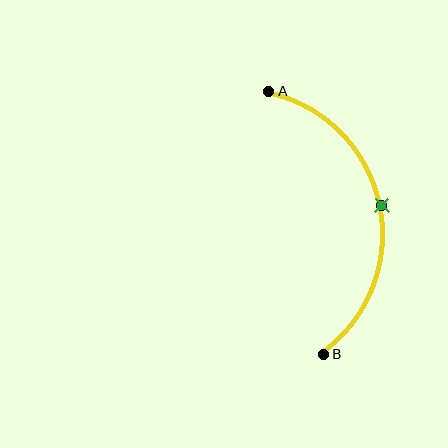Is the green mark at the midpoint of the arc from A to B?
Yes. The green mark lies on the arc at equal arc-length from both A and B — it is the arc midpoint.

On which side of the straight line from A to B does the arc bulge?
The arc bulges to the right of the straight line connecting A and B.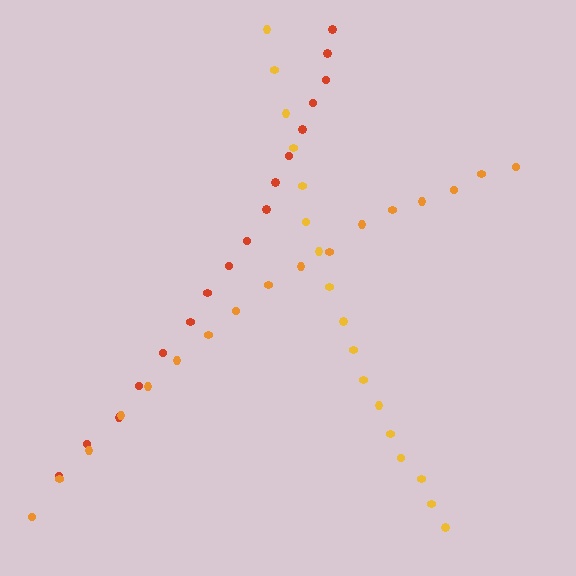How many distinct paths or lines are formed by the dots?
There are 3 distinct paths.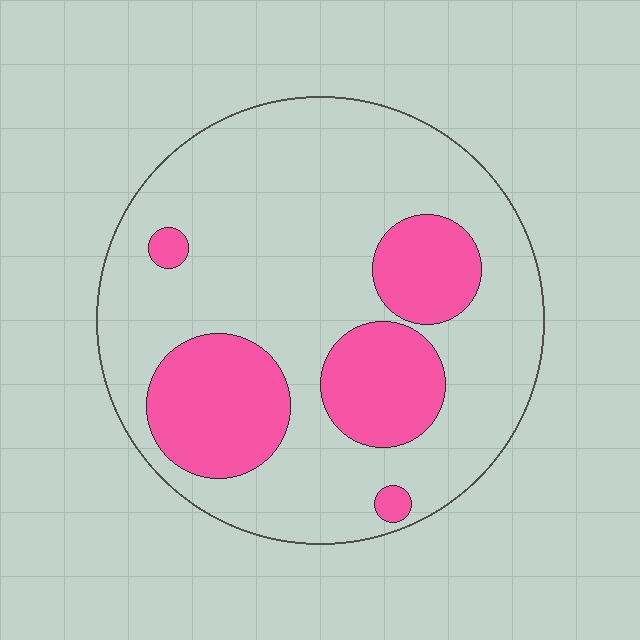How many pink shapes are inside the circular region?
5.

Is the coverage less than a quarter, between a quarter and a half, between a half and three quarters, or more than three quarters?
Between a quarter and a half.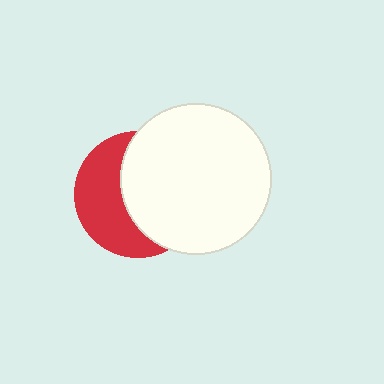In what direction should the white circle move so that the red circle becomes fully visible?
The white circle should move right. That is the shortest direction to clear the overlap and leave the red circle fully visible.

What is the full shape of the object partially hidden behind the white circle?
The partially hidden object is a red circle.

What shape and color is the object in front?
The object in front is a white circle.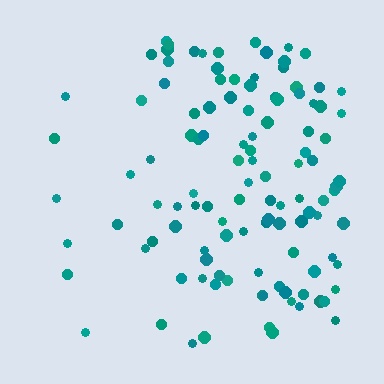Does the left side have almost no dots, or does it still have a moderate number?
Still a moderate number, just noticeably fewer than the right.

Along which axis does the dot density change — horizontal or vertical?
Horizontal.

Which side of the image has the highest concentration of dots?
The right.